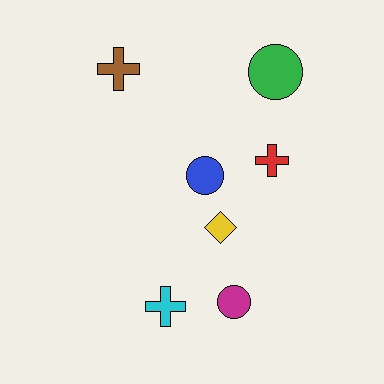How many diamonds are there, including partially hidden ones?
There is 1 diamond.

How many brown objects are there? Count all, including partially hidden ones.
There is 1 brown object.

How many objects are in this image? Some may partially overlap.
There are 7 objects.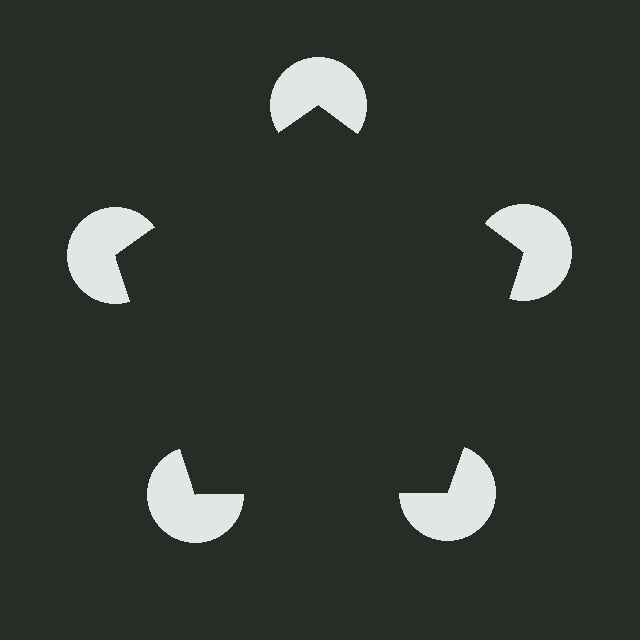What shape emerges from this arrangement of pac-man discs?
An illusory pentagon — its edges are inferred from the aligned wedge cuts in the pac-man discs, not physically drawn.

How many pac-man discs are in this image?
There are 5 — one at each vertex of the illusory pentagon.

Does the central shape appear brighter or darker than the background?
It typically appears slightly darker than the background, even though no actual brightness change is drawn.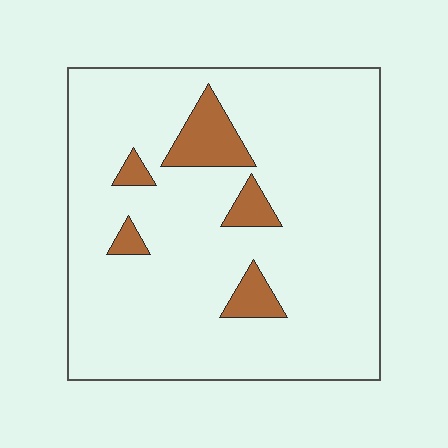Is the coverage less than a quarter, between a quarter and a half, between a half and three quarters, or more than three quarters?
Less than a quarter.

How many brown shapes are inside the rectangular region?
5.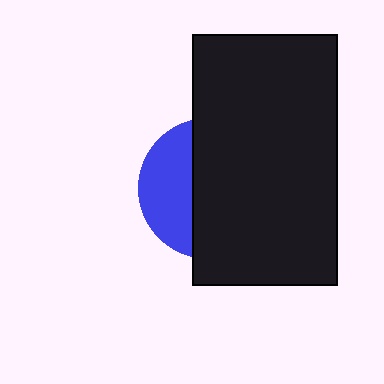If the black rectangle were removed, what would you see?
You would see the complete blue circle.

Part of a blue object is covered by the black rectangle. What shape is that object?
It is a circle.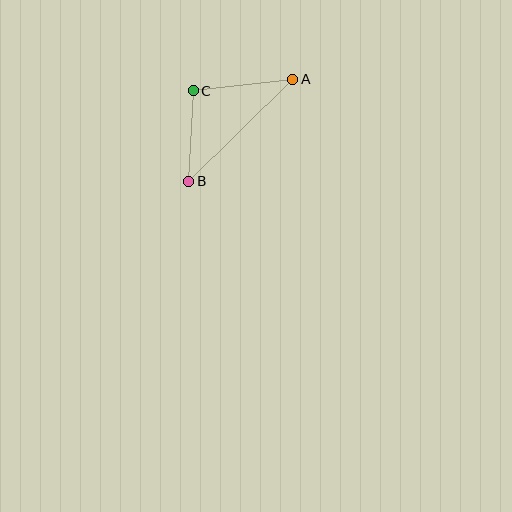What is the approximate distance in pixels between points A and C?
The distance between A and C is approximately 100 pixels.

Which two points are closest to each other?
Points B and C are closest to each other.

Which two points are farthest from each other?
Points A and B are farthest from each other.